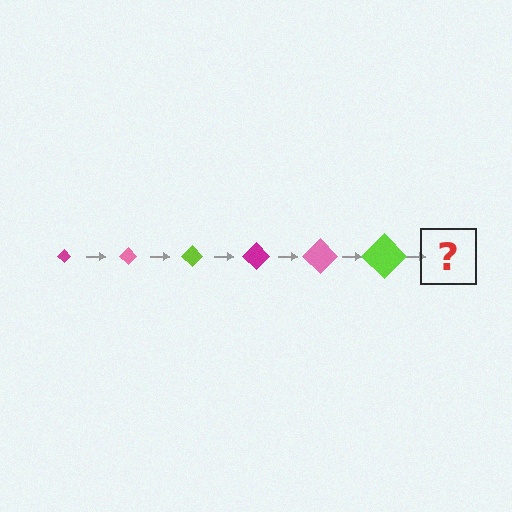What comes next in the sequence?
The next element should be a magenta diamond, larger than the previous one.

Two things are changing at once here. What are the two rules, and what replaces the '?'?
The two rules are that the diamond grows larger each step and the color cycles through magenta, pink, and lime. The '?' should be a magenta diamond, larger than the previous one.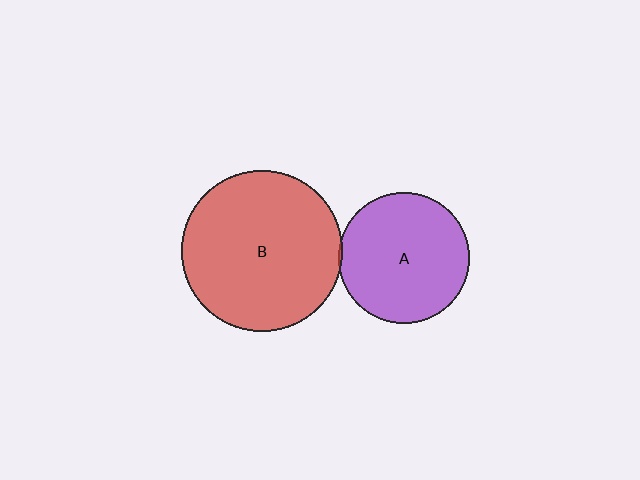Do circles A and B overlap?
Yes.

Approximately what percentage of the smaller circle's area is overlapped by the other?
Approximately 5%.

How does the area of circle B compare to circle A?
Approximately 1.5 times.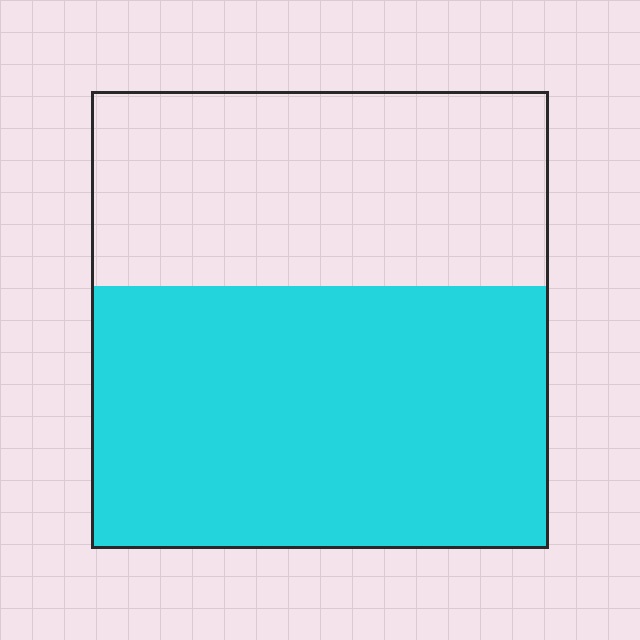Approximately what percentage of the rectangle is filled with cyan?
Approximately 55%.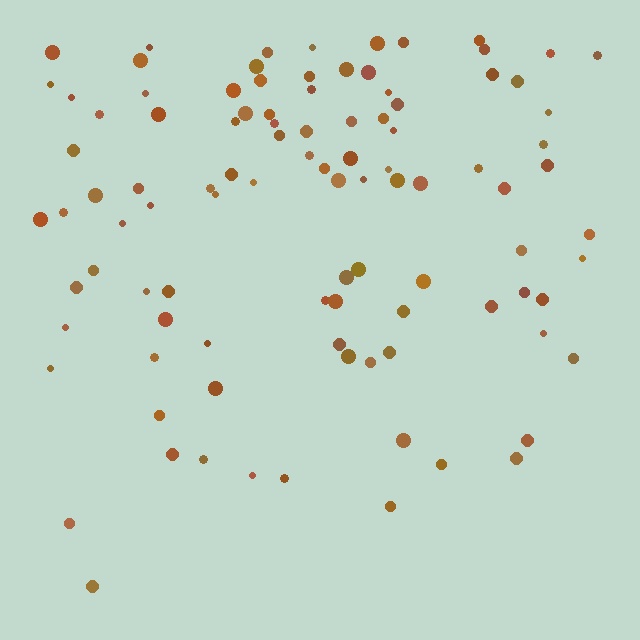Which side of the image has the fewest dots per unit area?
The bottom.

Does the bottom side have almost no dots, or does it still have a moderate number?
Still a moderate number, just noticeably fewer than the top.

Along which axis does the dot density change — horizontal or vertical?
Vertical.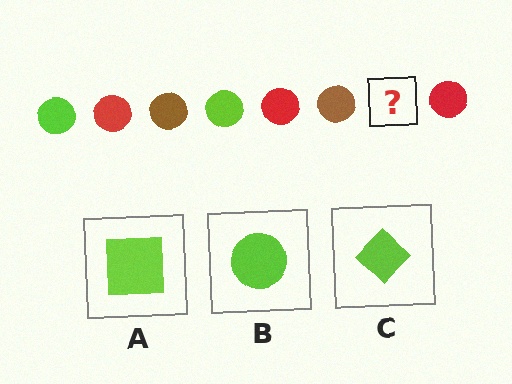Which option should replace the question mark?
Option B.